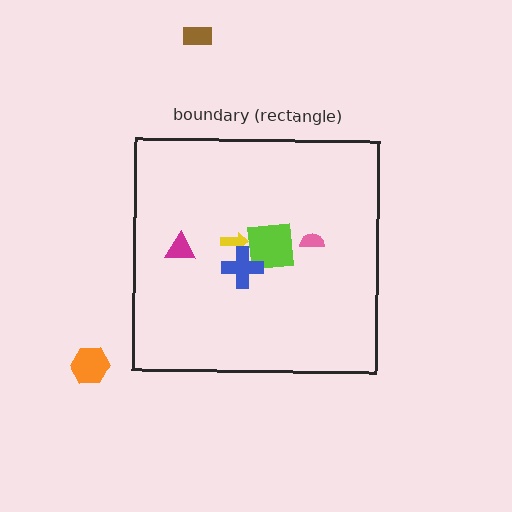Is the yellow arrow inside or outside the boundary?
Inside.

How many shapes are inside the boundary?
5 inside, 2 outside.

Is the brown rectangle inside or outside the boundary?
Outside.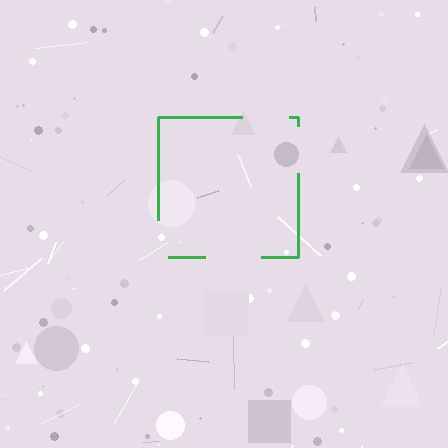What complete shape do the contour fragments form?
The contour fragments form a square.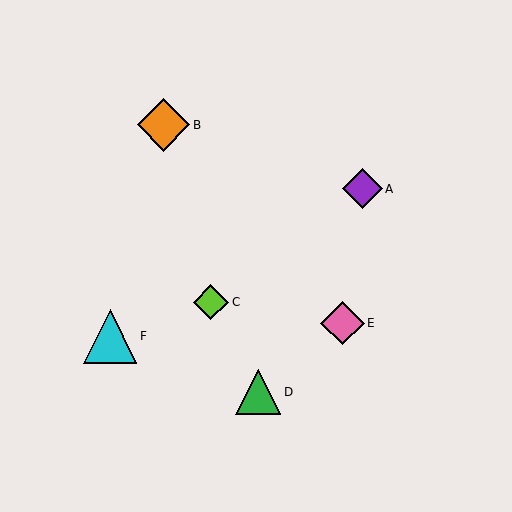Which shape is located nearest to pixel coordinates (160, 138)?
The orange diamond (labeled B) at (164, 125) is nearest to that location.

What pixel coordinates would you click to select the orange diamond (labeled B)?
Click at (164, 125) to select the orange diamond B.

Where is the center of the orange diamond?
The center of the orange diamond is at (164, 125).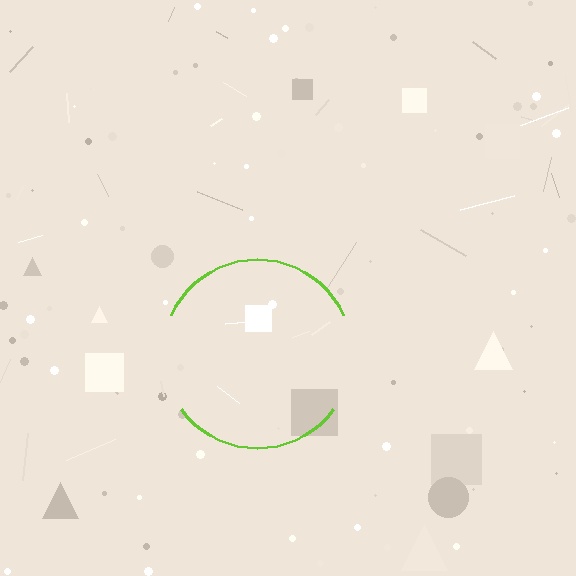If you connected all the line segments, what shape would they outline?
They would outline a circle.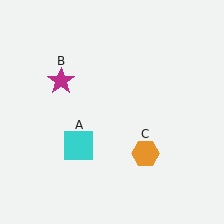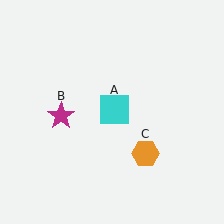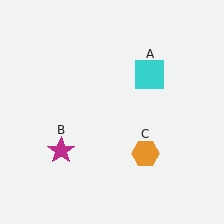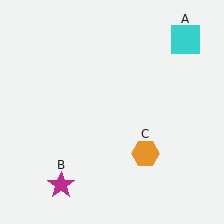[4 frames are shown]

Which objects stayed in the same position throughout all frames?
Orange hexagon (object C) remained stationary.